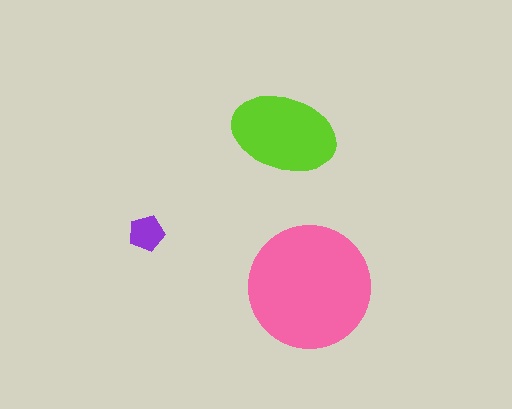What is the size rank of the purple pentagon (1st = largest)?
3rd.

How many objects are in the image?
There are 3 objects in the image.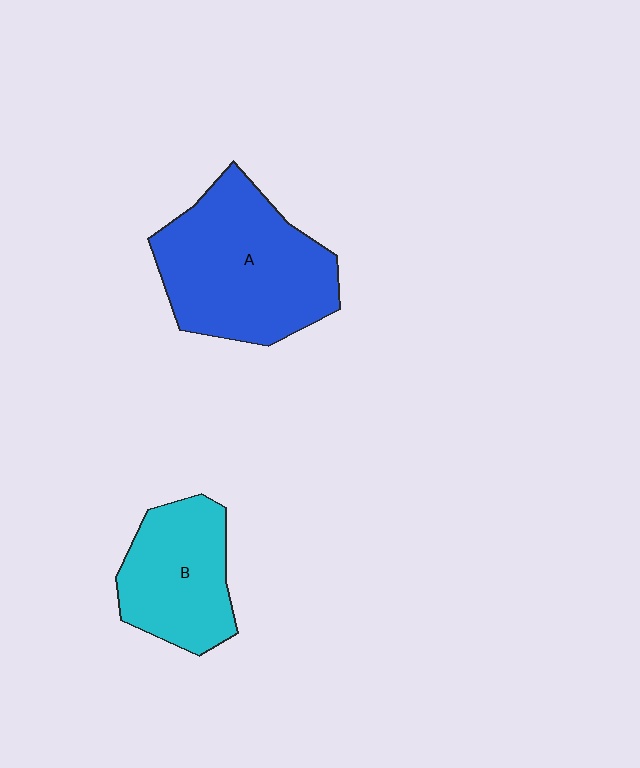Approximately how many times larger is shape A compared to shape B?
Approximately 1.5 times.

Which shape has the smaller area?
Shape B (cyan).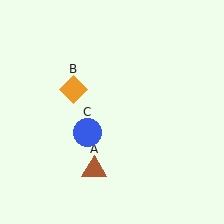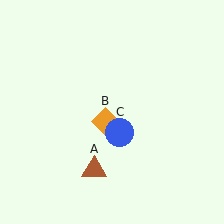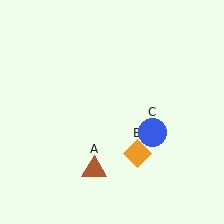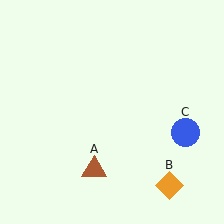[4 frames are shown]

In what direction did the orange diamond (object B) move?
The orange diamond (object B) moved down and to the right.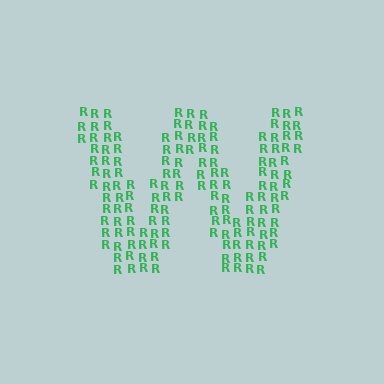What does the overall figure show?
The overall figure shows the letter W.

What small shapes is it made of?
It is made of small letter R's.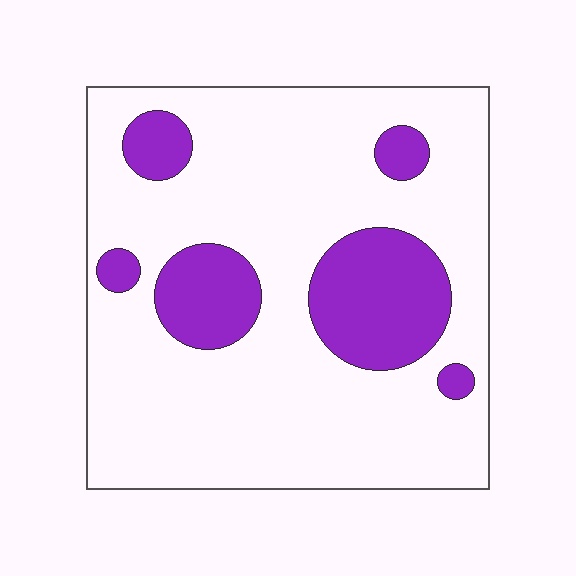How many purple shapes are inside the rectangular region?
6.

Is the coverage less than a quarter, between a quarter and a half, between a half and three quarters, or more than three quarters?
Less than a quarter.